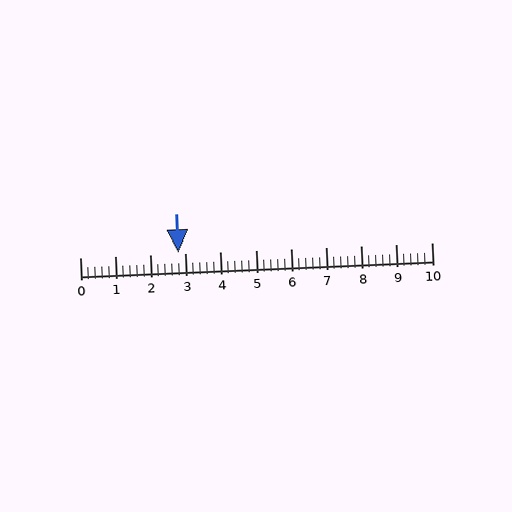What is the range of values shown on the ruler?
The ruler shows values from 0 to 10.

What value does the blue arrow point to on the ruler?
The blue arrow points to approximately 2.8.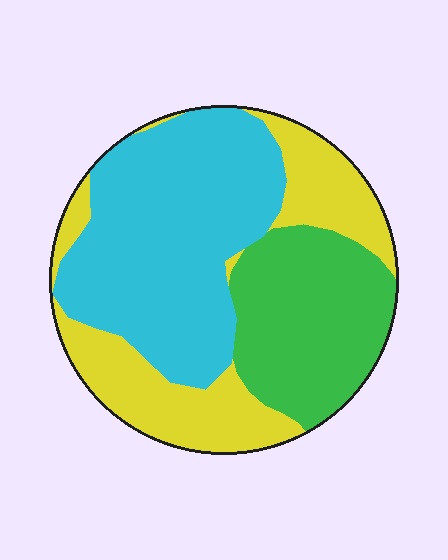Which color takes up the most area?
Cyan, at roughly 45%.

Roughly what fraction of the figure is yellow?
Yellow covers about 30% of the figure.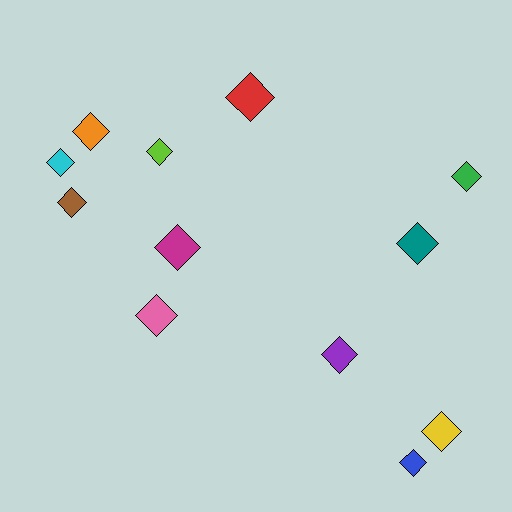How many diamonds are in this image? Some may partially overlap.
There are 12 diamonds.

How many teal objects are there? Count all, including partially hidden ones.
There is 1 teal object.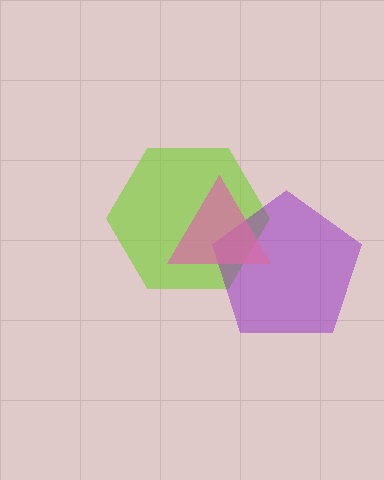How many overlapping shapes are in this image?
There are 3 overlapping shapes in the image.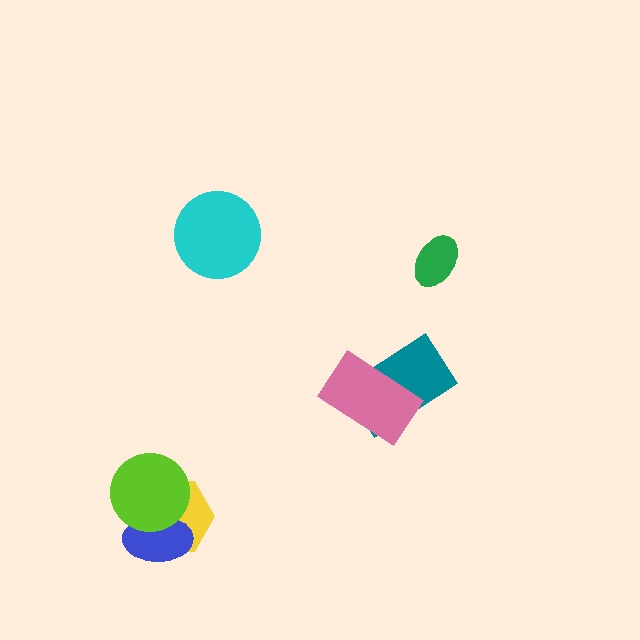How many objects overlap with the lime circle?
2 objects overlap with the lime circle.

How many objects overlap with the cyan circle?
0 objects overlap with the cyan circle.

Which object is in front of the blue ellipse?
The lime circle is in front of the blue ellipse.